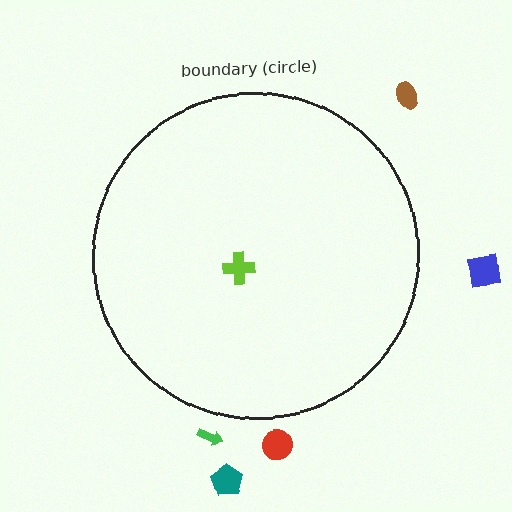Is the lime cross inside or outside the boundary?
Inside.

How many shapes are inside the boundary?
1 inside, 5 outside.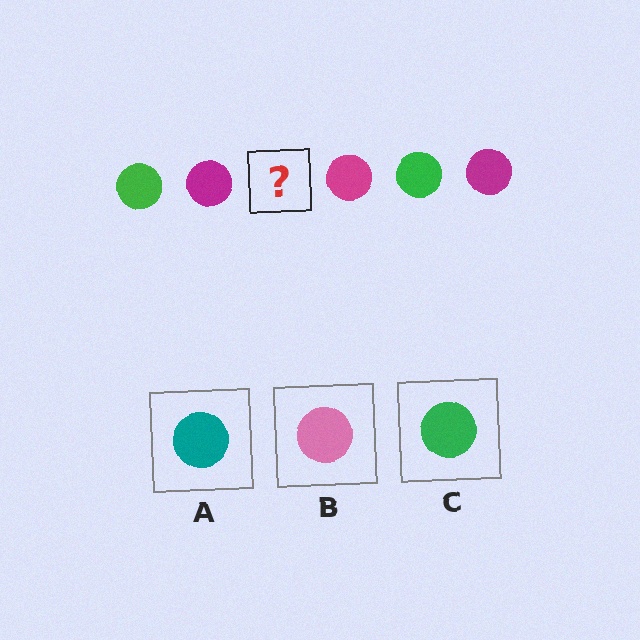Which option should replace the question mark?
Option C.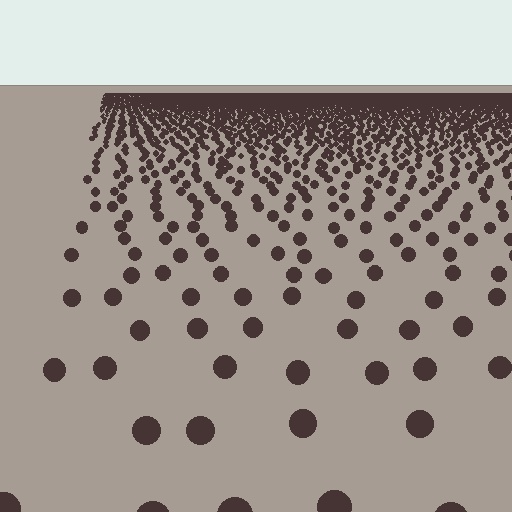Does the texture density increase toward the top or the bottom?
Density increases toward the top.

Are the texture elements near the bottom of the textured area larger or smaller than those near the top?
Larger. Near the bottom, elements are closer to the viewer and appear at a bigger on-screen size.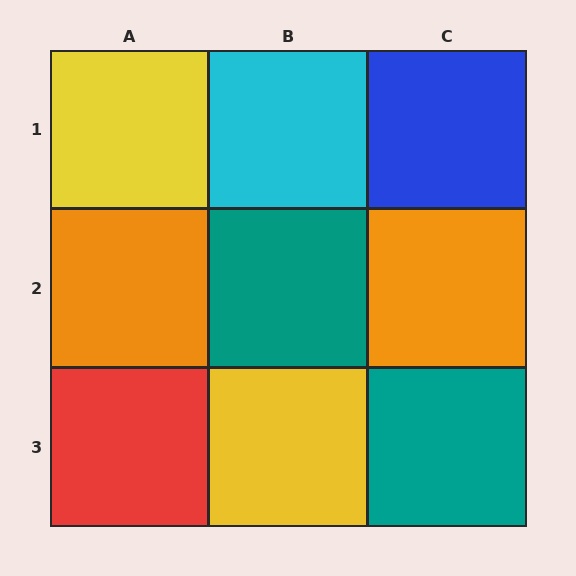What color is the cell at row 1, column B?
Cyan.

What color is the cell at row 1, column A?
Yellow.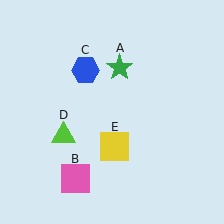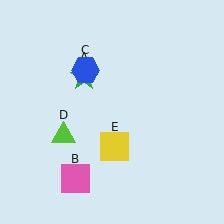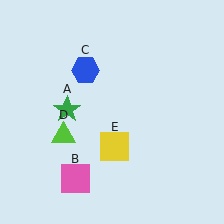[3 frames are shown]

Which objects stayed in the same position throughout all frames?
Pink square (object B) and blue hexagon (object C) and lime triangle (object D) and yellow square (object E) remained stationary.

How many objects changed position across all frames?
1 object changed position: green star (object A).